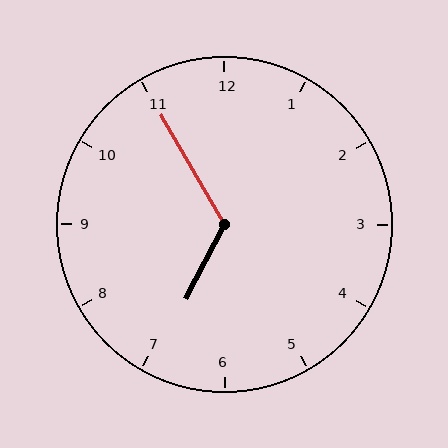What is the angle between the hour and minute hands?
Approximately 122 degrees.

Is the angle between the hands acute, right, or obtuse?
It is obtuse.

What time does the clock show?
6:55.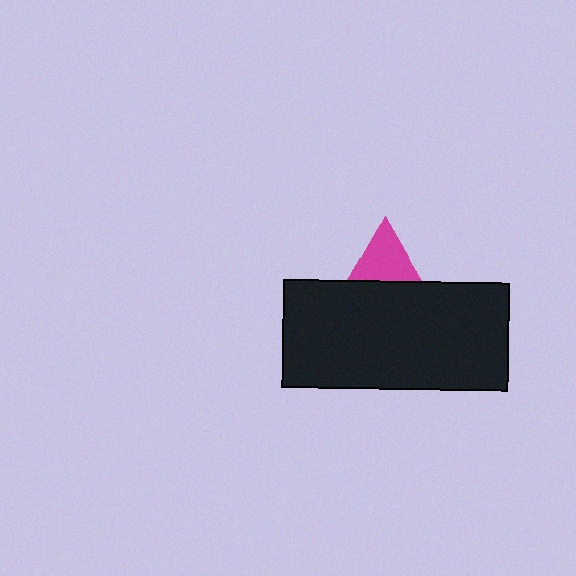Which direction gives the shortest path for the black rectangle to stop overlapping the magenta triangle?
Moving down gives the shortest separation.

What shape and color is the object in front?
The object in front is a black rectangle.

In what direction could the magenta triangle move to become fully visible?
The magenta triangle could move up. That would shift it out from behind the black rectangle entirely.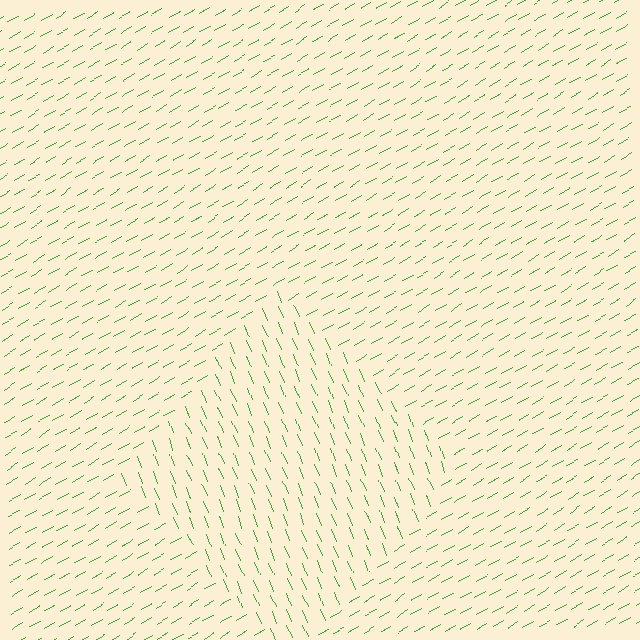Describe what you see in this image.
The image is filled with small green line segments. A diamond region in the image has lines oriented differently from the surrounding lines, creating a visible texture boundary.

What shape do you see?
I see a diamond.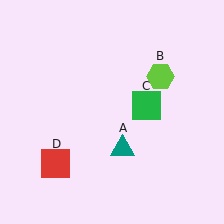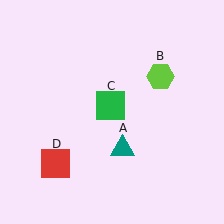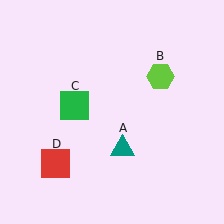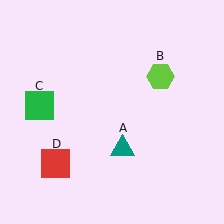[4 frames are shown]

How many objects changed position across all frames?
1 object changed position: green square (object C).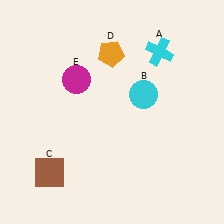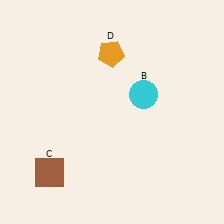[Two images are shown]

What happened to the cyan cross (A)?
The cyan cross (A) was removed in Image 2. It was in the top-right area of Image 1.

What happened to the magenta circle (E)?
The magenta circle (E) was removed in Image 2. It was in the top-left area of Image 1.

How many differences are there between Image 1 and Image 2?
There are 2 differences between the two images.